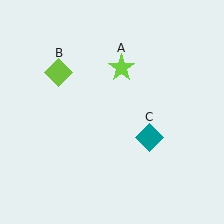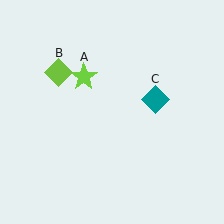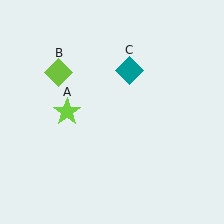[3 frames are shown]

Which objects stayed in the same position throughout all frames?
Lime diamond (object B) remained stationary.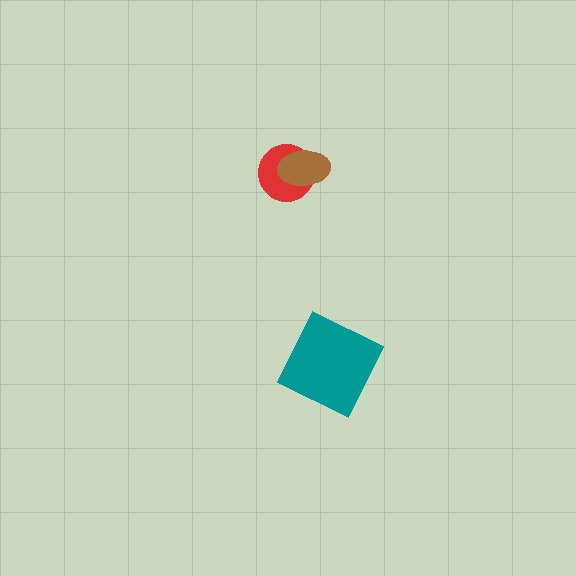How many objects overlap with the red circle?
1 object overlaps with the red circle.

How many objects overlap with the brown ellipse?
1 object overlaps with the brown ellipse.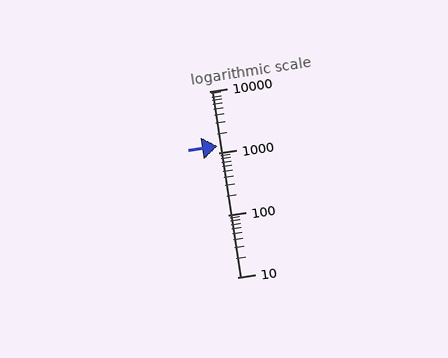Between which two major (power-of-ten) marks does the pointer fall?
The pointer is between 1000 and 10000.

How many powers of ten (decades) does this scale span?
The scale spans 3 decades, from 10 to 10000.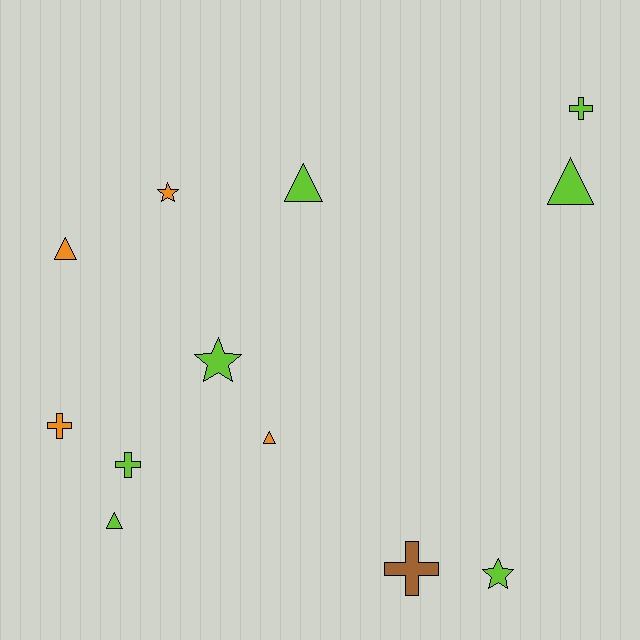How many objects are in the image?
There are 12 objects.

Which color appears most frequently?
Lime, with 7 objects.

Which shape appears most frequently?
Triangle, with 5 objects.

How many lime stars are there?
There are 2 lime stars.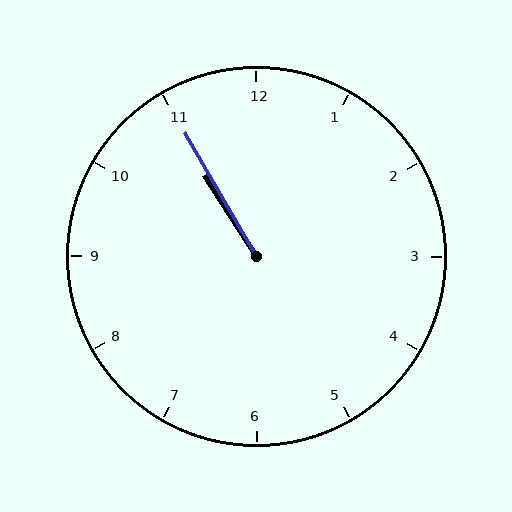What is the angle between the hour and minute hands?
Approximately 2 degrees.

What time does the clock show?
10:55.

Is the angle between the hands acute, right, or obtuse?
It is acute.